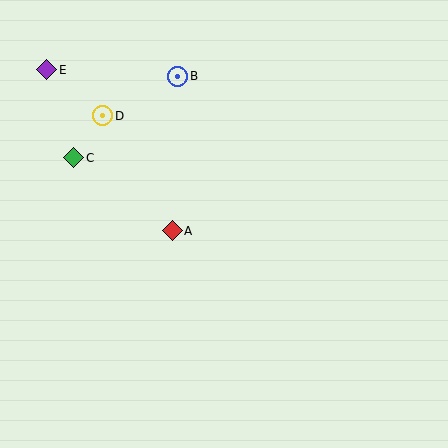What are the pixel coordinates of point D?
Point D is at (103, 116).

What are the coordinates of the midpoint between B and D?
The midpoint between B and D is at (140, 96).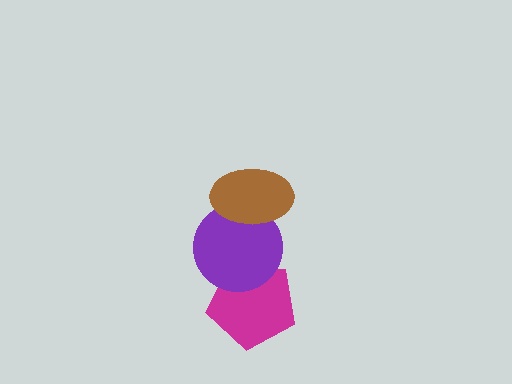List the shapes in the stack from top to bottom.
From top to bottom: the brown ellipse, the purple circle, the magenta pentagon.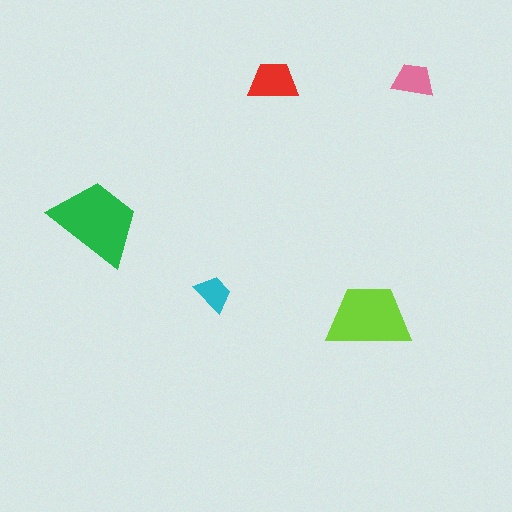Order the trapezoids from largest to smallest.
the green one, the lime one, the red one, the pink one, the cyan one.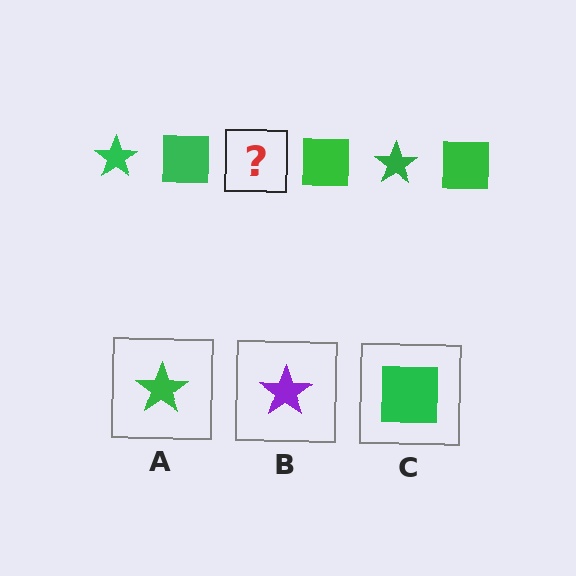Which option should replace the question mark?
Option A.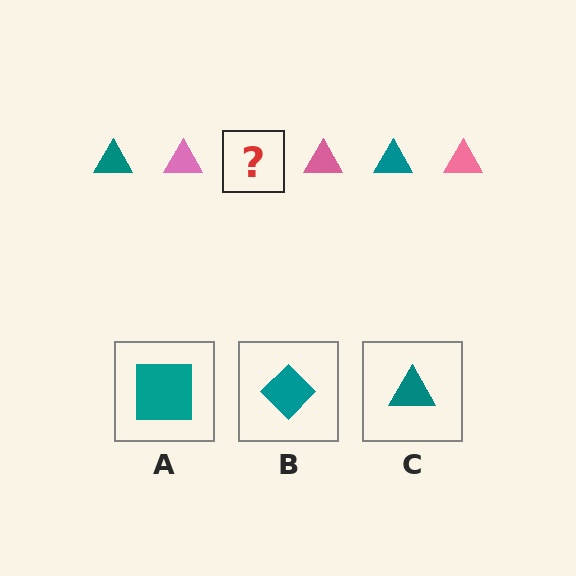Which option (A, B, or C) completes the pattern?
C.